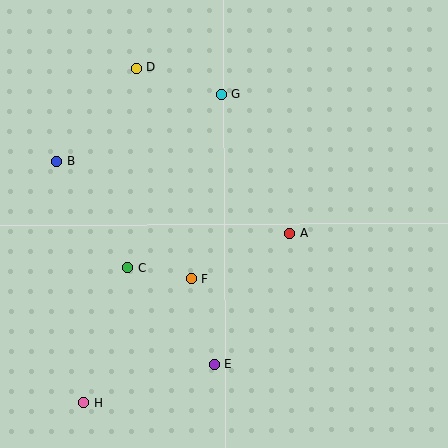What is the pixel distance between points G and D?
The distance between G and D is 89 pixels.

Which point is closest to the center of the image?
Point F at (192, 279) is closest to the center.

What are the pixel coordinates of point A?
Point A is at (290, 233).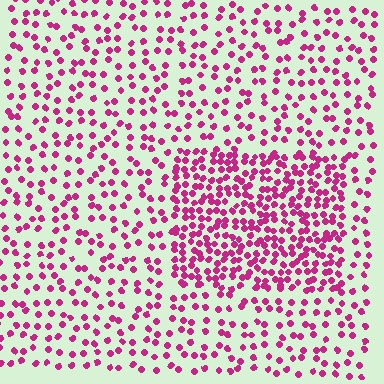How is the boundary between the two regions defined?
The boundary is defined by a change in element density (approximately 2.1x ratio). All elements are the same color, size, and shape.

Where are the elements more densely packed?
The elements are more densely packed inside the rectangle boundary.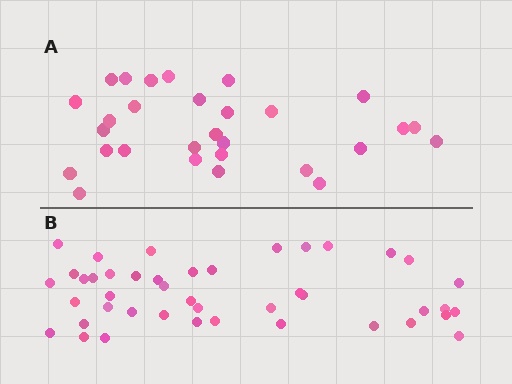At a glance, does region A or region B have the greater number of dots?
Region B (the bottom region) has more dots.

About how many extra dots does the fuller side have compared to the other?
Region B has approximately 15 more dots than region A.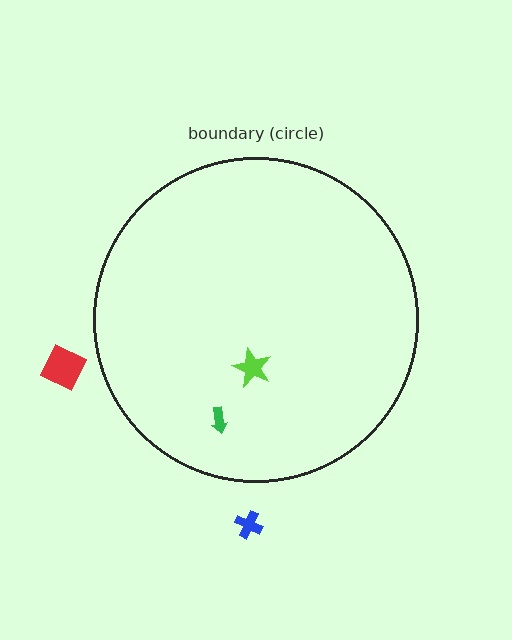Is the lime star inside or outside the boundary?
Inside.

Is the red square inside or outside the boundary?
Outside.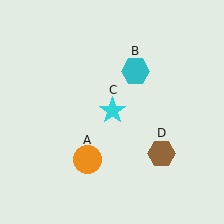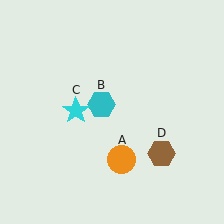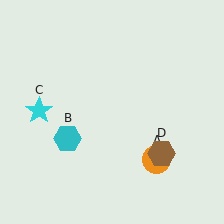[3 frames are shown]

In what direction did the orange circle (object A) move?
The orange circle (object A) moved right.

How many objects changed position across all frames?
3 objects changed position: orange circle (object A), cyan hexagon (object B), cyan star (object C).